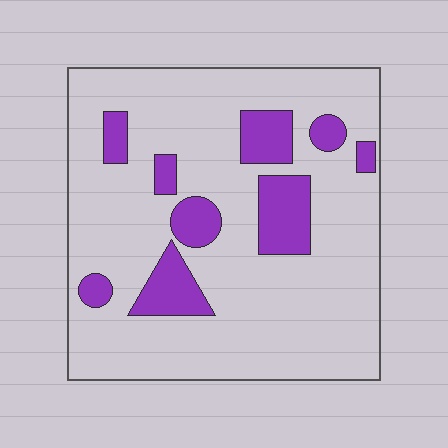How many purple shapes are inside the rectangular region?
9.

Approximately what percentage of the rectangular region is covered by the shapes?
Approximately 20%.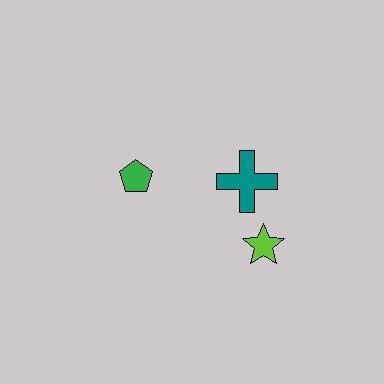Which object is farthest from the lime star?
The green pentagon is farthest from the lime star.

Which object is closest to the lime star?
The teal cross is closest to the lime star.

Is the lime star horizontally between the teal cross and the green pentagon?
No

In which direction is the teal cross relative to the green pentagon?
The teal cross is to the right of the green pentagon.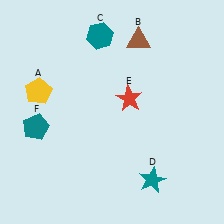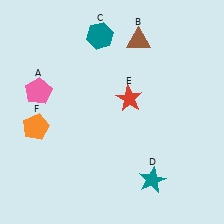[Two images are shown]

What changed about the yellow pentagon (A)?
In Image 1, A is yellow. In Image 2, it changed to pink.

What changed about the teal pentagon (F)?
In Image 1, F is teal. In Image 2, it changed to orange.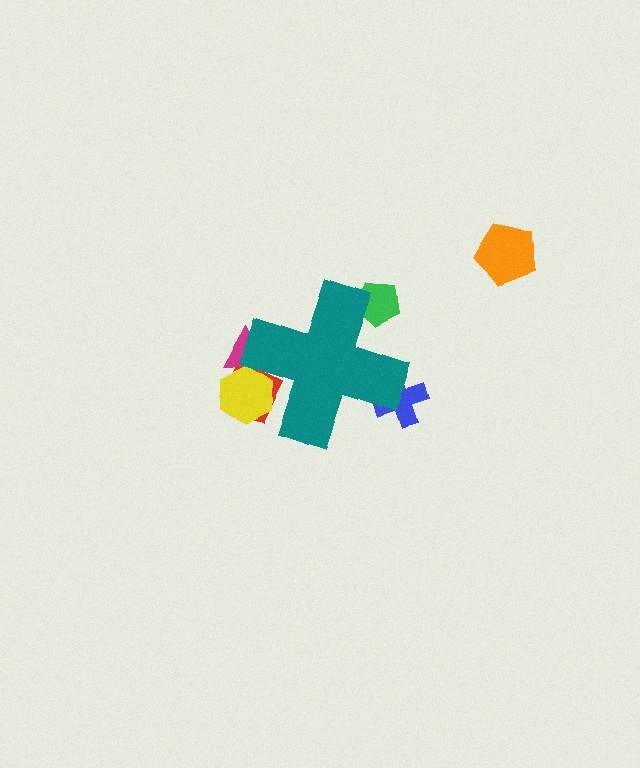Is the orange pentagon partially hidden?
No, the orange pentagon is fully visible.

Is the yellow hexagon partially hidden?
Yes, the yellow hexagon is partially hidden behind the teal cross.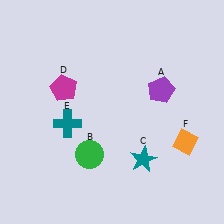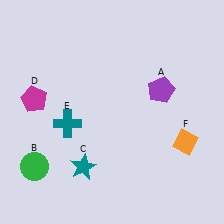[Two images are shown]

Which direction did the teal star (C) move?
The teal star (C) moved left.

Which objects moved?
The objects that moved are: the green circle (B), the teal star (C), the magenta pentagon (D).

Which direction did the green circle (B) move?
The green circle (B) moved left.